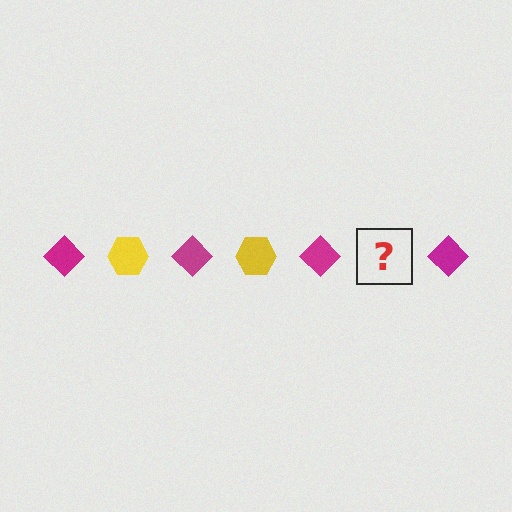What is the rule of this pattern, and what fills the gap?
The rule is that the pattern alternates between magenta diamond and yellow hexagon. The gap should be filled with a yellow hexagon.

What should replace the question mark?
The question mark should be replaced with a yellow hexagon.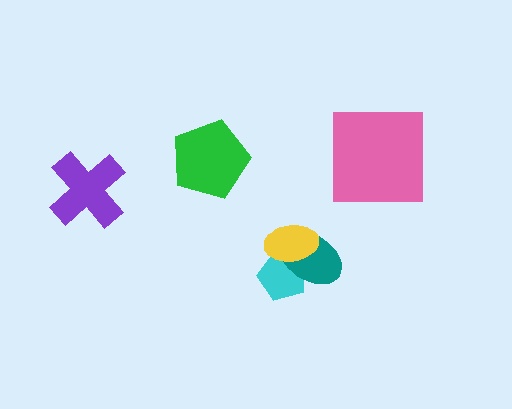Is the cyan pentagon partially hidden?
Yes, it is partially covered by another shape.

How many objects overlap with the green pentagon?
0 objects overlap with the green pentagon.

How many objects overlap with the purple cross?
0 objects overlap with the purple cross.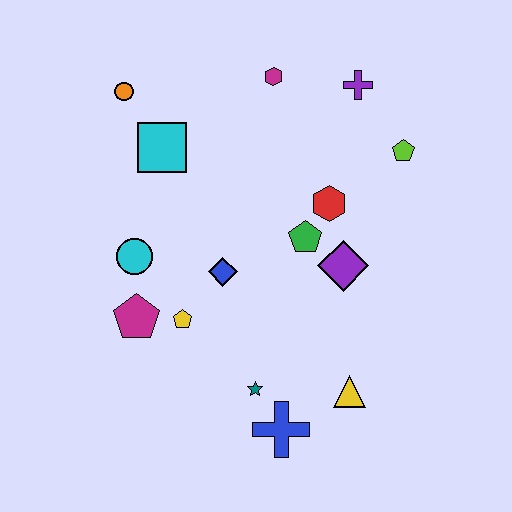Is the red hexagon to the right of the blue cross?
Yes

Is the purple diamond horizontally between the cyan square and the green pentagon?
No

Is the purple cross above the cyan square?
Yes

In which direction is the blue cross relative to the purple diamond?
The blue cross is below the purple diamond.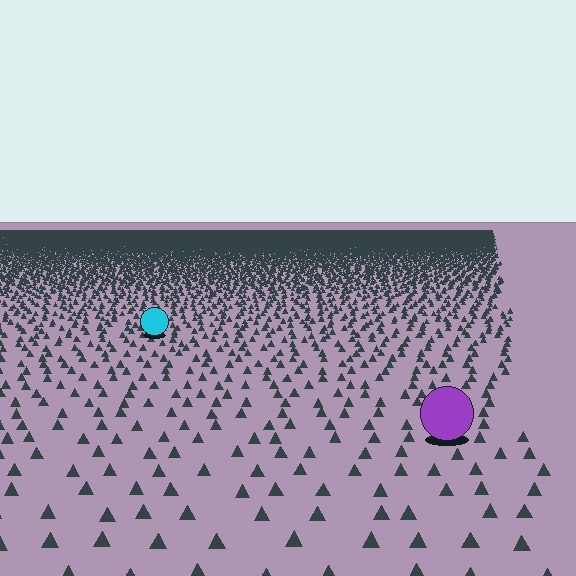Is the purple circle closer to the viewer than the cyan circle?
Yes. The purple circle is closer — you can tell from the texture gradient: the ground texture is coarser near it.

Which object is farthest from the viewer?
The cyan circle is farthest from the viewer. It appears smaller and the ground texture around it is denser.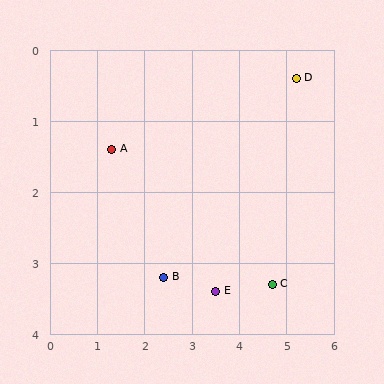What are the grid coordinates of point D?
Point D is at approximately (5.2, 0.4).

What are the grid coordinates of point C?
Point C is at approximately (4.7, 3.3).